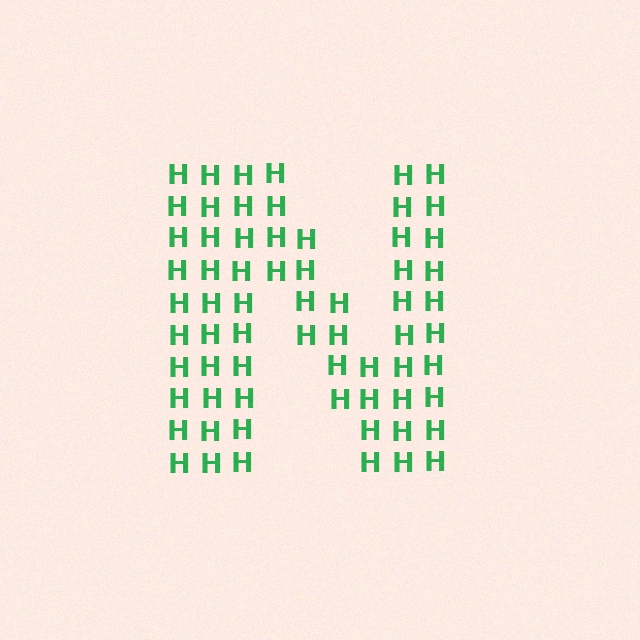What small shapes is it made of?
It is made of small letter H's.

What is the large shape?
The large shape is the letter N.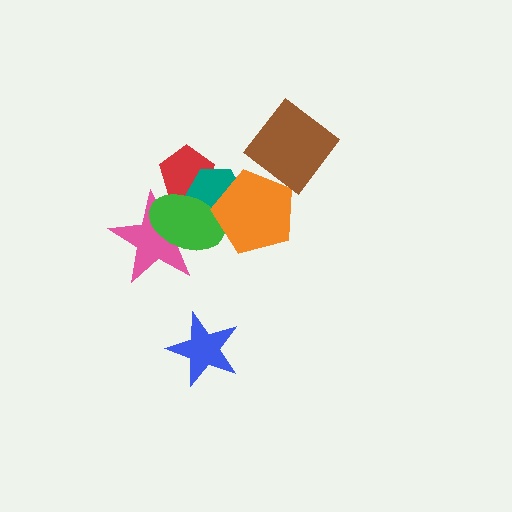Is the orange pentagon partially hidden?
Yes, it is partially covered by another shape.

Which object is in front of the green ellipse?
The orange pentagon is in front of the green ellipse.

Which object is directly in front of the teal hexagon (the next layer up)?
The green ellipse is directly in front of the teal hexagon.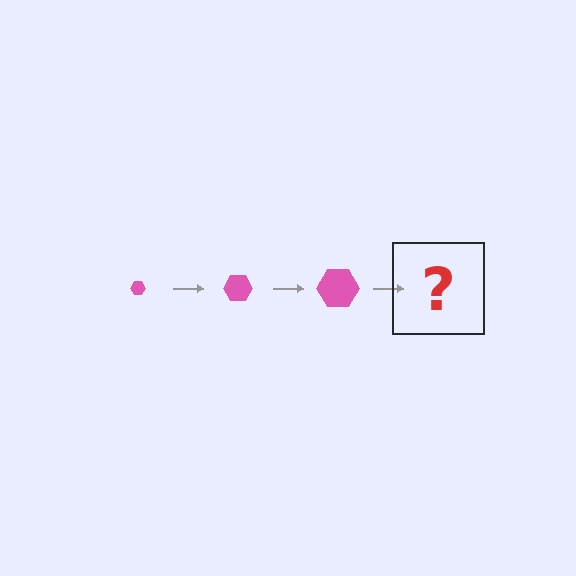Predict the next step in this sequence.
The next step is a pink hexagon, larger than the previous one.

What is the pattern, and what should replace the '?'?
The pattern is that the hexagon gets progressively larger each step. The '?' should be a pink hexagon, larger than the previous one.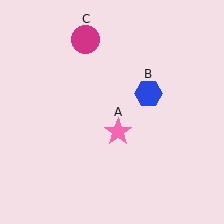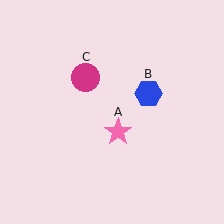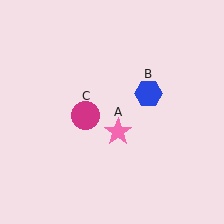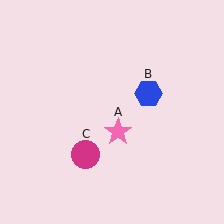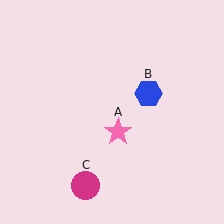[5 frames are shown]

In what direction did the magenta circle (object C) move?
The magenta circle (object C) moved down.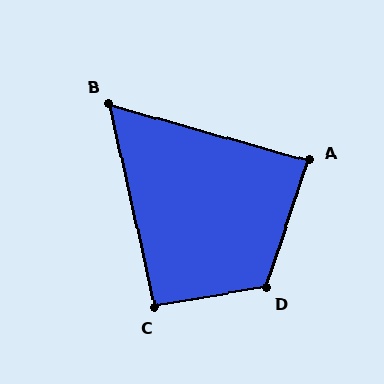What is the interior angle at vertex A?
Approximately 87 degrees (approximately right).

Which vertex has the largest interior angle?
D, at approximately 118 degrees.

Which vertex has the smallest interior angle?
B, at approximately 62 degrees.